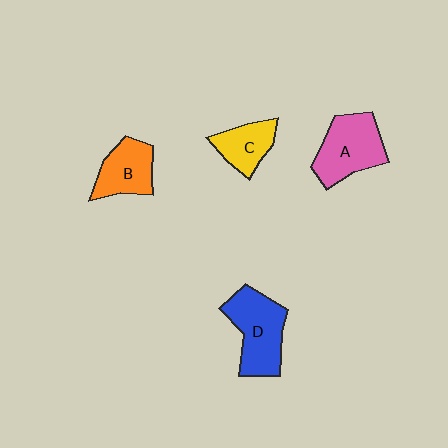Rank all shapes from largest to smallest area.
From largest to smallest: D (blue), A (pink), B (orange), C (yellow).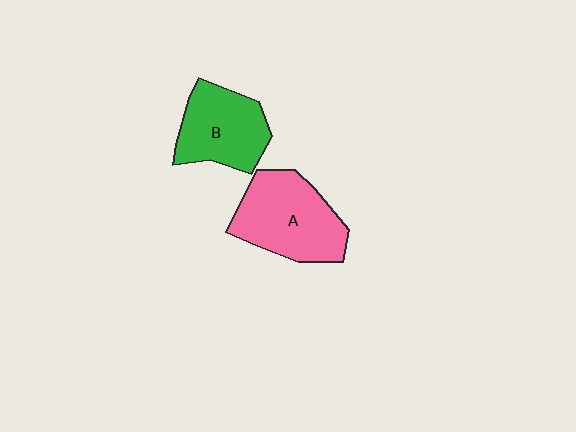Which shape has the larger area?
Shape A (pink).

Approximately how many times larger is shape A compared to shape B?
Approximately 1.2 times.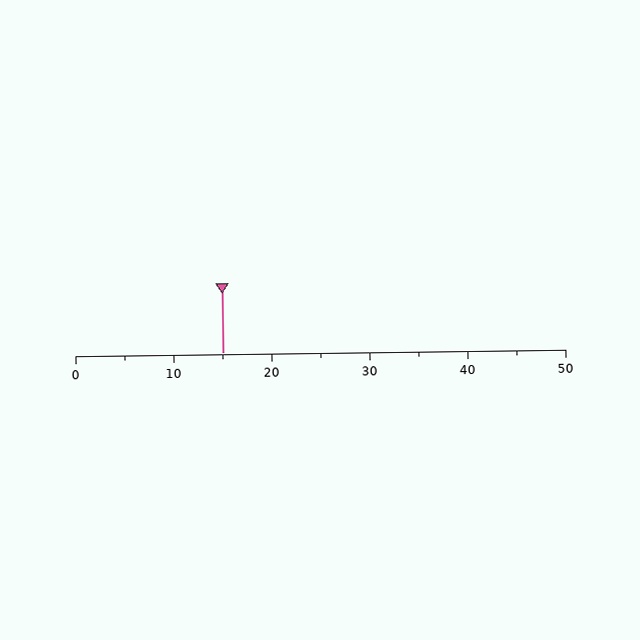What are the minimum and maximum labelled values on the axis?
The axis runs from 0 to 50.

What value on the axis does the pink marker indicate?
The marker indicates approximately 15.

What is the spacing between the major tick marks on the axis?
The major ticks are spaced 10 apart.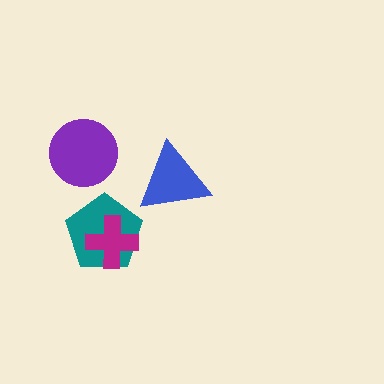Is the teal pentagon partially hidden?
Yes, it is partially covered by another shape.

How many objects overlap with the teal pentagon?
1 object overlaps with the teal pentagon.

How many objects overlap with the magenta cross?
1 object overlaps with the magenta cross.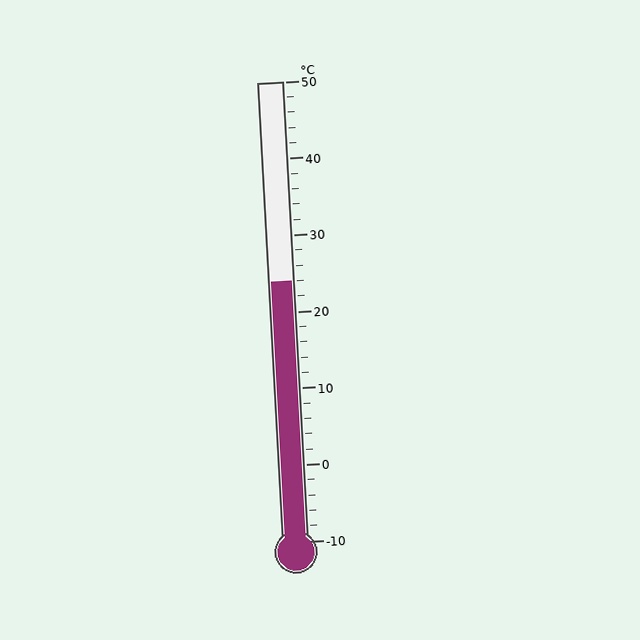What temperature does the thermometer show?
The thermometer shows approximately 24°C.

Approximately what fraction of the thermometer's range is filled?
The thermometer is filled to approximately 55% of its range.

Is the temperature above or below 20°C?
The temperature is above 20°C.